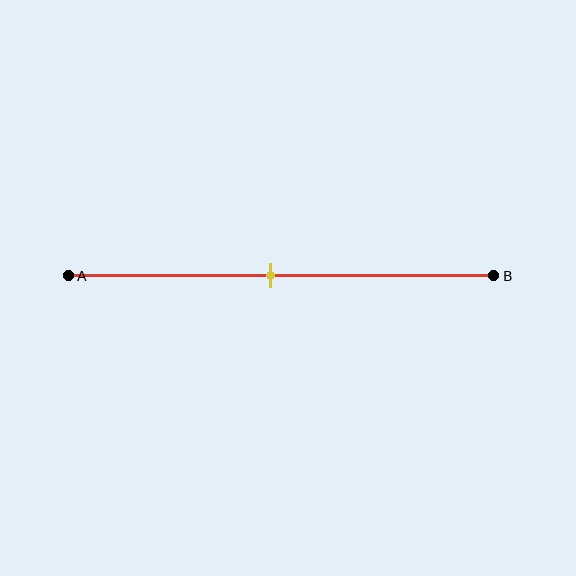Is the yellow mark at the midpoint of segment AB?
Yes, the mark is approximately at the midpoint.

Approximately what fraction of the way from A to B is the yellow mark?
The yellow mark is approximately 45% of the way from A to B.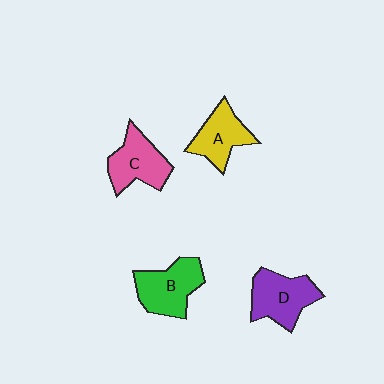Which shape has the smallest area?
Shape A (yellow).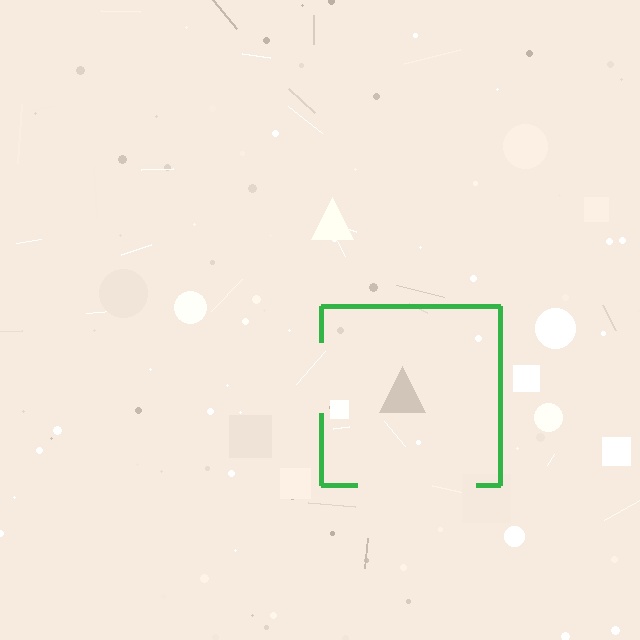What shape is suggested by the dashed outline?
The dashed outline suggests a square.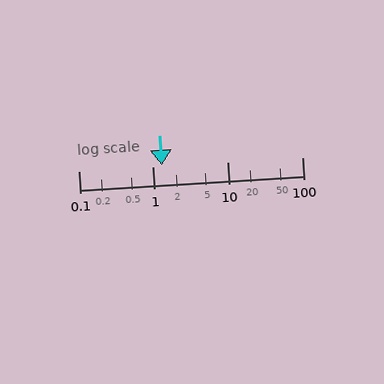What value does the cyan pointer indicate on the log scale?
The pointer indicates approximately 1.3.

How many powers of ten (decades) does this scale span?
The scale spans 3 decades, from 0.1 to 100.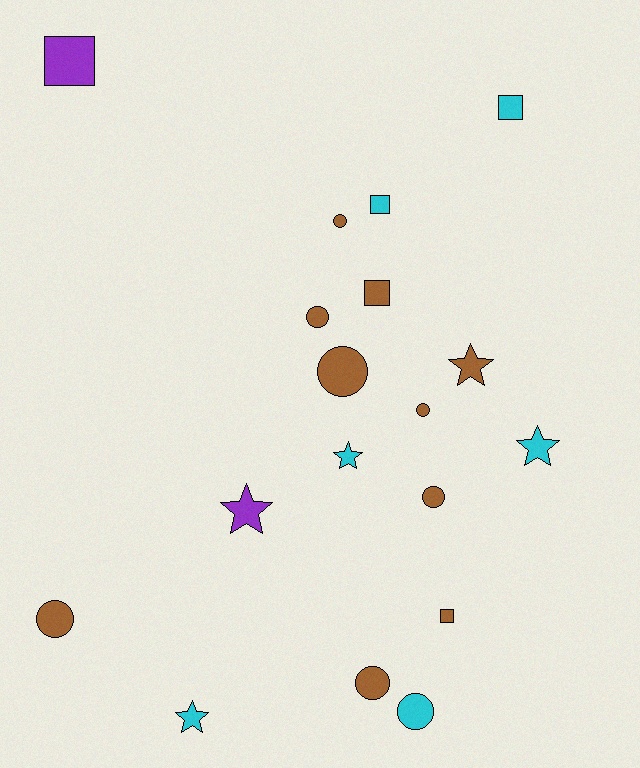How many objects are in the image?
There are 18 objects.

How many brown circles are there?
There are 7 brown circles.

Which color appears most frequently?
Brown, with 10 objects.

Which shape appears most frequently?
Circle, with 8 objects.